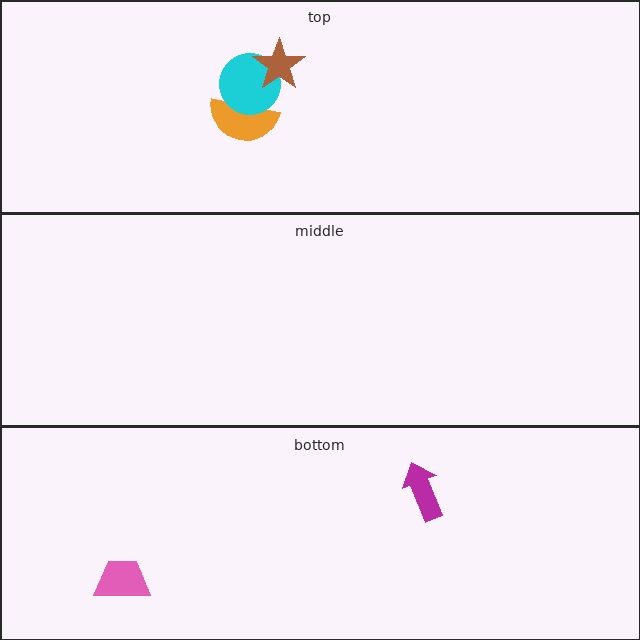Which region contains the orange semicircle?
The top region.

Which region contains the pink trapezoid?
The bottom region.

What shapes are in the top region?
The orange semicircle, the cyan circle, the brown star.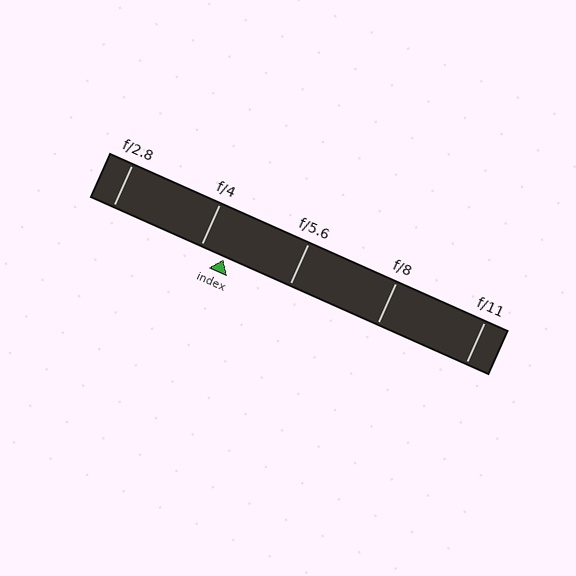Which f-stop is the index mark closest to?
The index mark is closest to f/4.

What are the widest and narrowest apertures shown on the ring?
The widest aperture shown is f/2.8 and the narrowest is f/11.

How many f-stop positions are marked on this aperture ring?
There are 5 f-stop positions marked.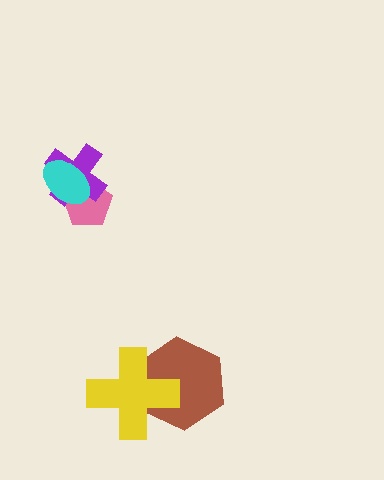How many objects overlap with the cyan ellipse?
2 objects overlap with the cyan ellipse.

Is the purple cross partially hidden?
Yes, it is partially covered by another shape.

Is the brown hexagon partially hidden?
Yes, it is partially covered by another shape.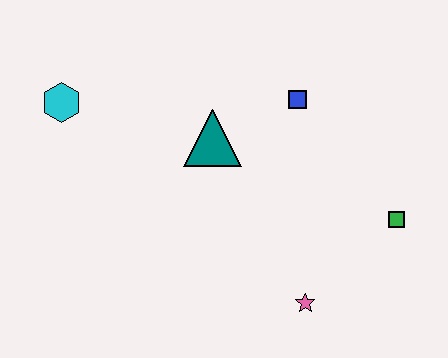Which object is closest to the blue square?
The teal triangle is closest to the blue square.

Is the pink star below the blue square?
Yes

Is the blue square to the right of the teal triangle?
Yes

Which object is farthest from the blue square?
The cyan hexagon is farthest from the blue square.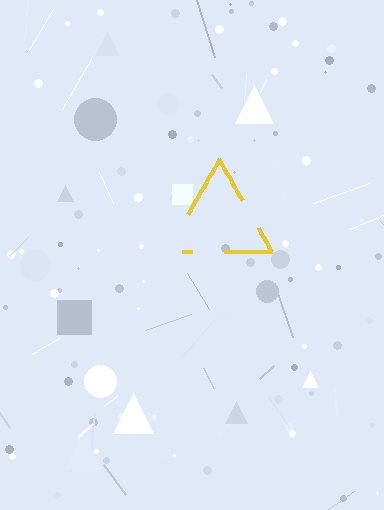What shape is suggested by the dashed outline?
The dashed outline suggests a triangle.